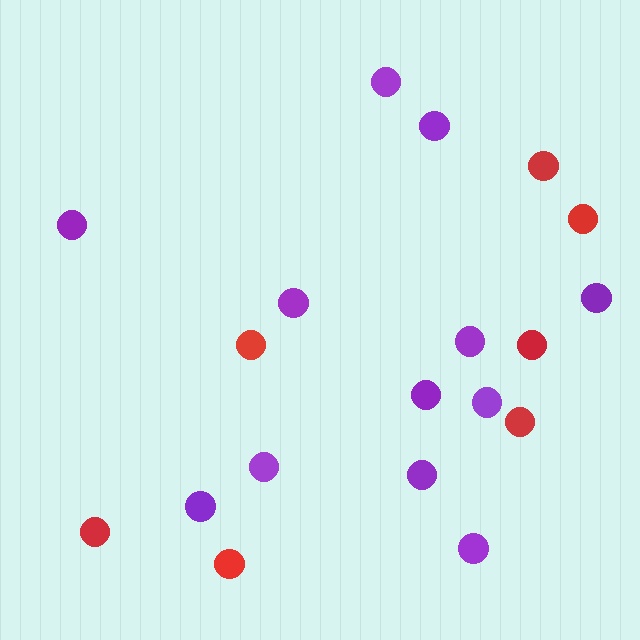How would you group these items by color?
There are 2 groups: one group of red circles (7) and one group of purple circles (12).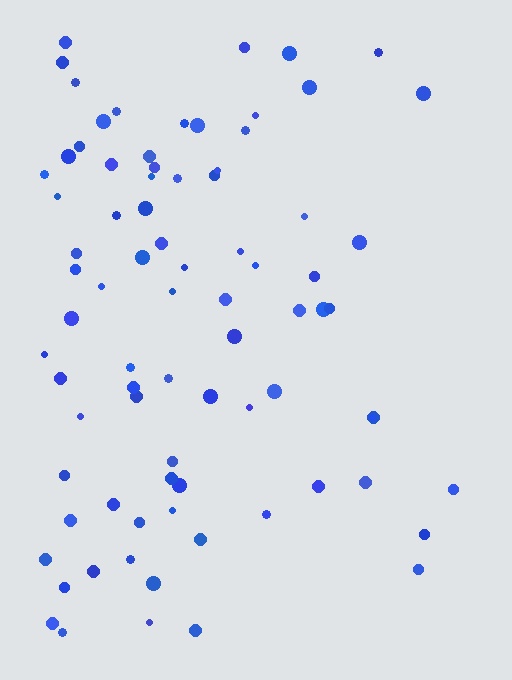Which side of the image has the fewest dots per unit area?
The right.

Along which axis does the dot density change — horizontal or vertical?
Horizontal.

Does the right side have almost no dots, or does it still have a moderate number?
Still a moderate number, just noticeably fewer than the left.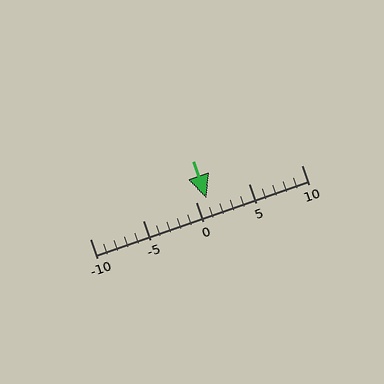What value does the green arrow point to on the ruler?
The green arrow points to approximately 1.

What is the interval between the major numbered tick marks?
The major tick marks are spaced 5 units apart.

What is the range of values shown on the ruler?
The ruler shows values from -10 to 10.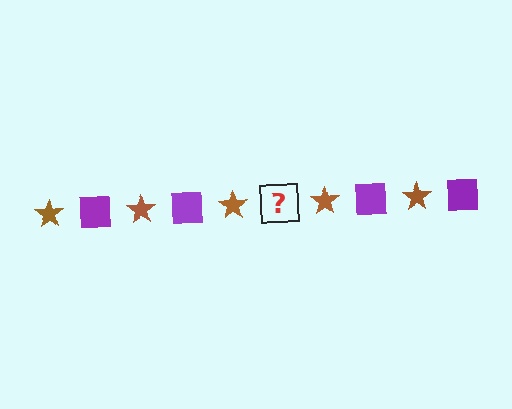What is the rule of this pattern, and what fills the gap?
The rule is that the pattern alternates between brown star and purple square. The gap should be filled with a purple square.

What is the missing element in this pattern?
The missing element is a purple square.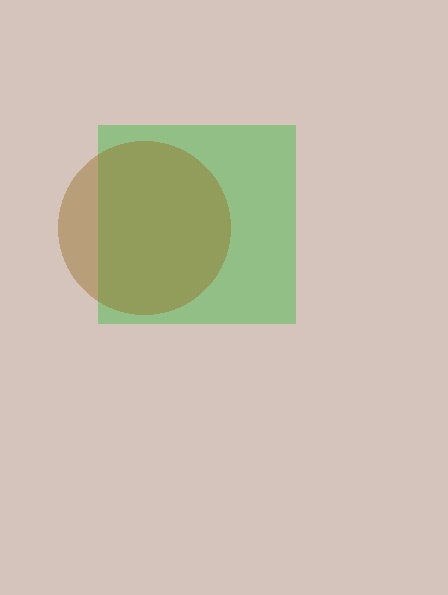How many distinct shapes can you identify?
There are 2 distinct shapes: a green square, a brown circle.